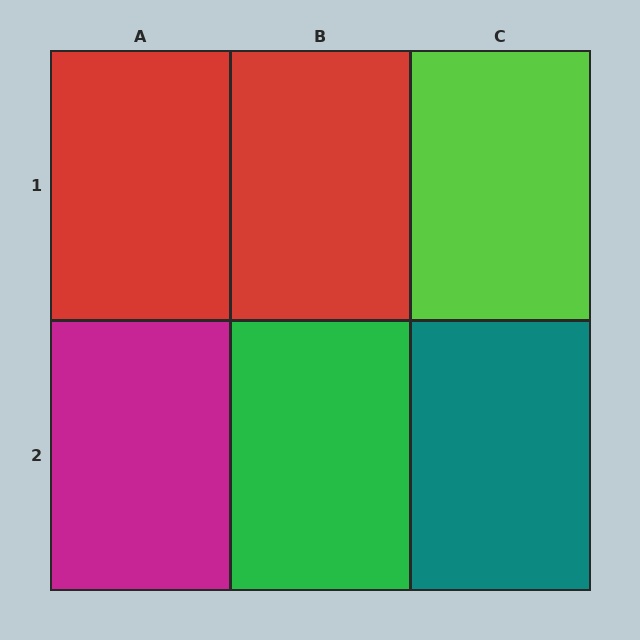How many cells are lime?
1 cell is lime.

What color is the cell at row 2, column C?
Teal.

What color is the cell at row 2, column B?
Green.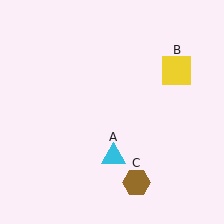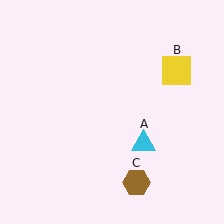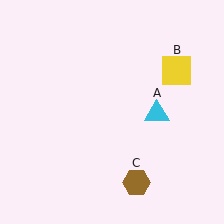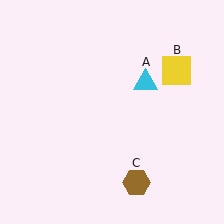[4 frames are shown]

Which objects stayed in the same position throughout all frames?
Yellow square (object B) and brown hexagon (object C) remained stationary.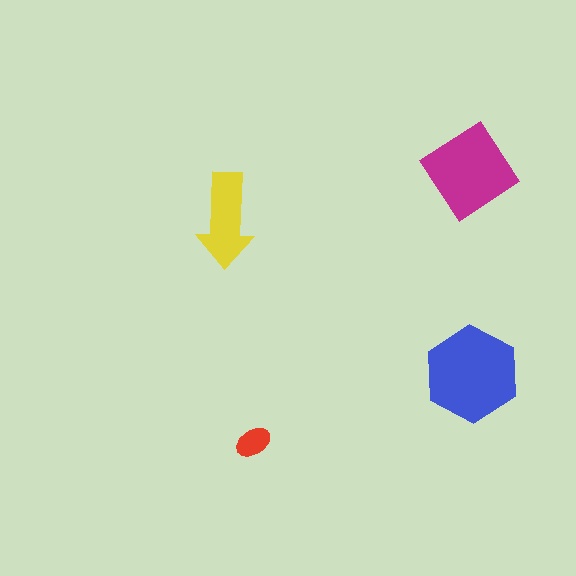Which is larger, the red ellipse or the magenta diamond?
The magenta diamond.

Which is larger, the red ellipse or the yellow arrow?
The yellow arrow.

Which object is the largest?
The blue hexagon.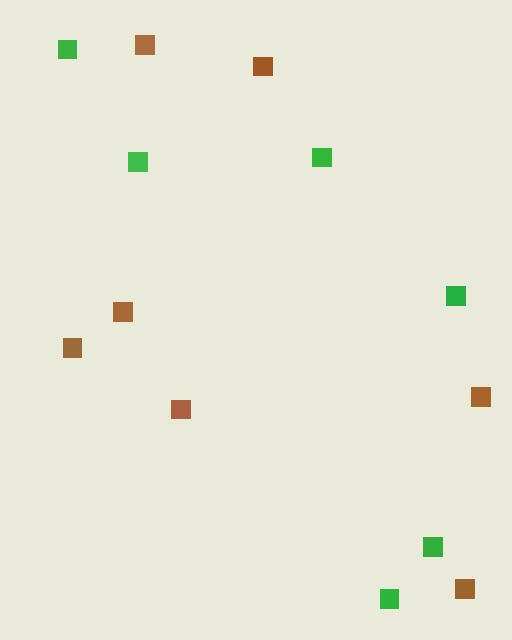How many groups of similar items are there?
There are 2 groups: one group of brown squares (7) and one group of green squares (6).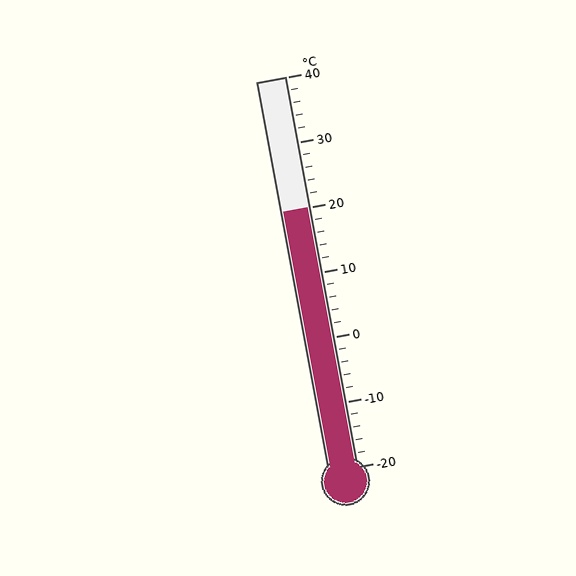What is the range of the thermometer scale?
The thermometer scale ranges from -20°C to 40°C.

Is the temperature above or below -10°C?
The temperature is above -10°C.